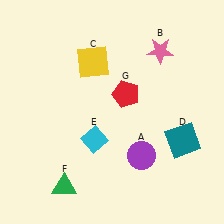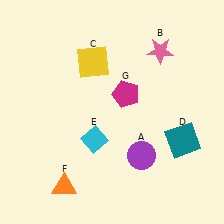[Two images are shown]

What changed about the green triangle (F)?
In Image 1, F is green. In Image 2, it changed to orange.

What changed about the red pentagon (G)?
In Image 1, G is red. In Image 2, it changed to magenta.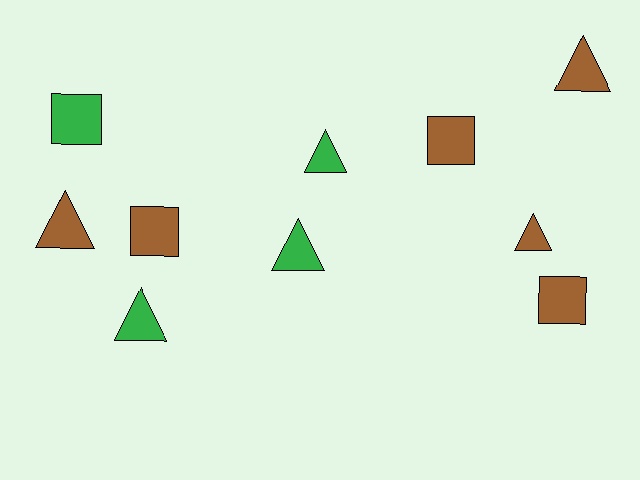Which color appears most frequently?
Brown, with 6 objects.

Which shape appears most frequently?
Triangle, with 6 objects.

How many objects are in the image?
There are 10 objects.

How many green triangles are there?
There are 3 green triangles.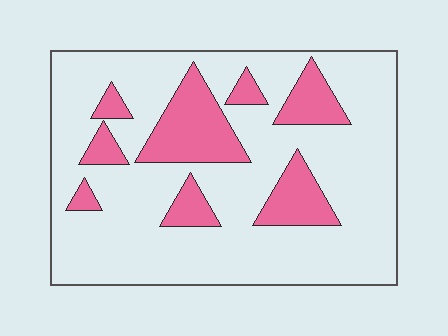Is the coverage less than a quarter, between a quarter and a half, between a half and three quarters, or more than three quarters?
Less than a quarter.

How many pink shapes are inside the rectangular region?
8.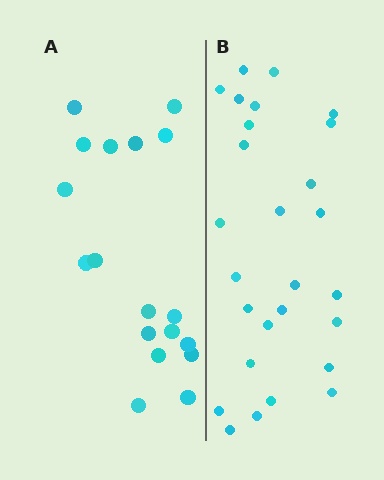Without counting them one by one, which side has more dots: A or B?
Region B (the right region) has more dots.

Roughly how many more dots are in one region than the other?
Region B has roughly 8 or so more dots than region A.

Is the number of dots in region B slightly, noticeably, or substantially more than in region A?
Region B has substantially more. The ratio is roughly 1.5 to 1.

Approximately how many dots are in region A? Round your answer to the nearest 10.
About 20 dots. (The exact count is 18, which rounds to 20.)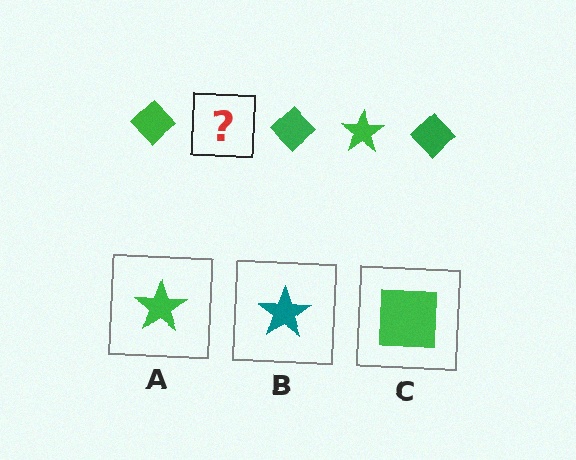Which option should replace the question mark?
Option A.